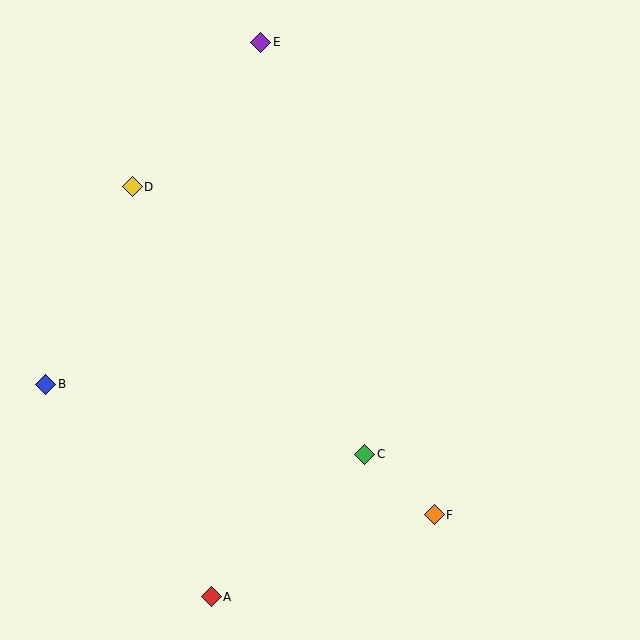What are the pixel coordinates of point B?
Point B is at (46, 384).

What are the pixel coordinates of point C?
Point C is at (365, 454).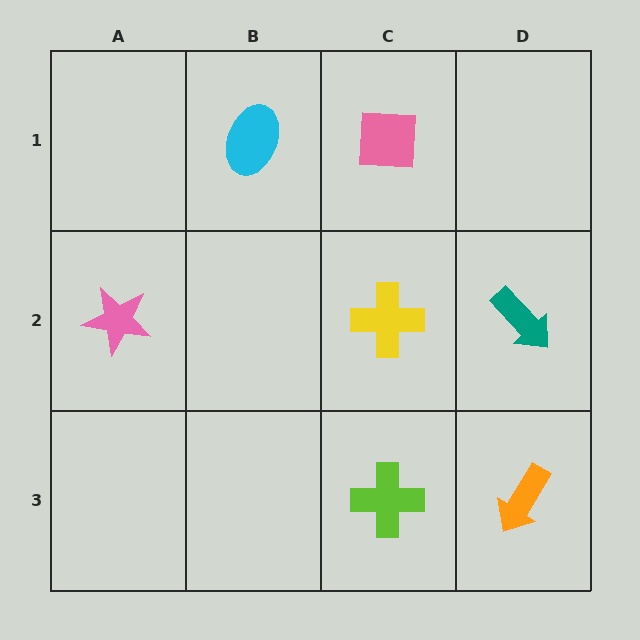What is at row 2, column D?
A teal arrow.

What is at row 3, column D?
An orange arrow.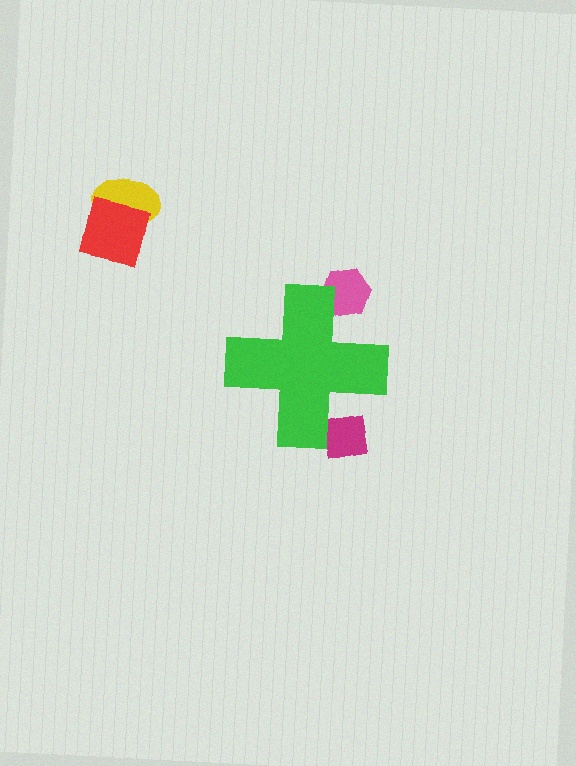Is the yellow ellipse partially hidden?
No, the yellow ellipse is fully visible.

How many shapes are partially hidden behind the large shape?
2 shapes are partially hidden.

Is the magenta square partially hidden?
Yes, the magenta square is partially hidden behind the green cross.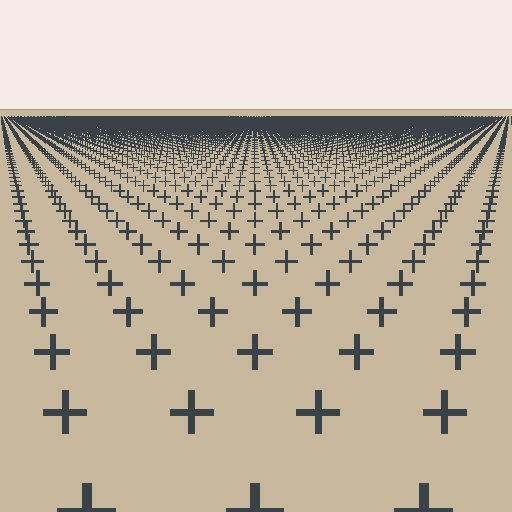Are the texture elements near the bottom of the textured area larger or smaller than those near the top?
Larger. Near the bottom, elements are closer to the viewer and appear at a bigger on-screen size.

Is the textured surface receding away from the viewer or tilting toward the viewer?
The surface is receding away from the viewer. Texture elements get smaller and denser toward the top.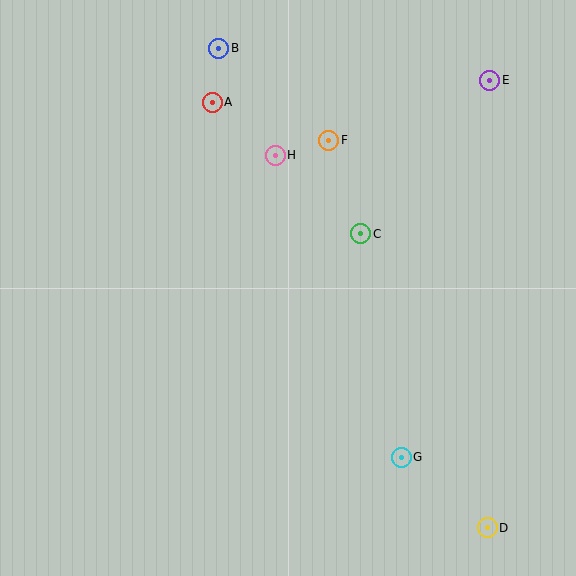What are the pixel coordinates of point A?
Point A is at (212, 102).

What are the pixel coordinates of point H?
Point H is at (275, 155).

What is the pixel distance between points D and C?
The distance between D and C is 320 pixels.